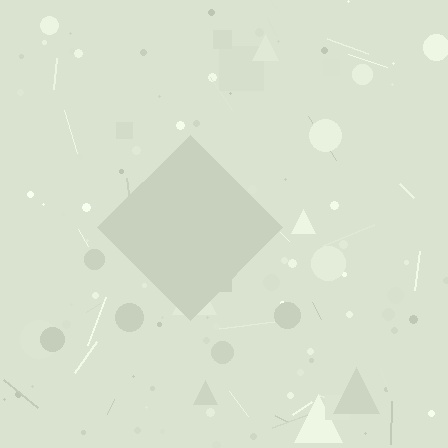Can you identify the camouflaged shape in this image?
The camouflaged shape is a diamond.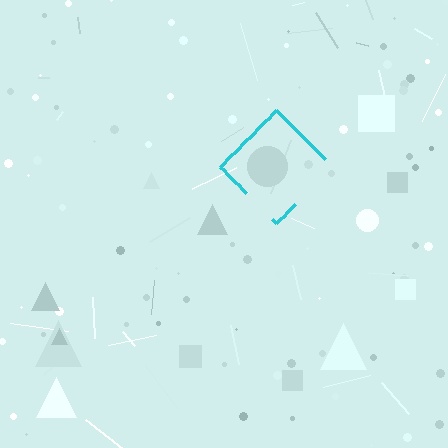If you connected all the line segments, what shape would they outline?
They would outline a diamond.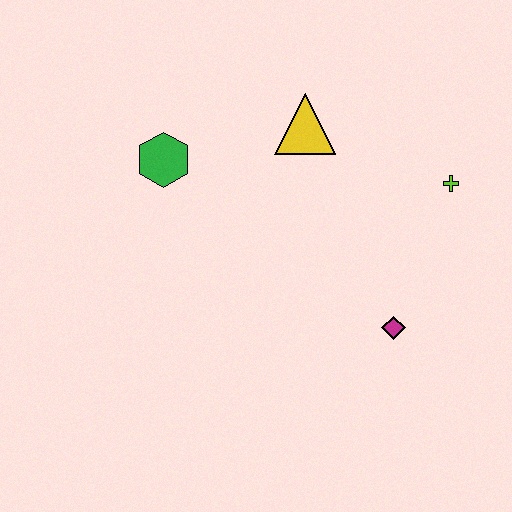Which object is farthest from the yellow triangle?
The magenta diamond is farthest from the yellow triangle.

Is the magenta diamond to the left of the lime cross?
Yes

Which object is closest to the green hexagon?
The yellow triangle is closest to the green hexagon.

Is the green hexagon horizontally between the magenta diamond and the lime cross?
No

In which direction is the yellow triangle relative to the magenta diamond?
The yellow triangle is above the magenta diamond.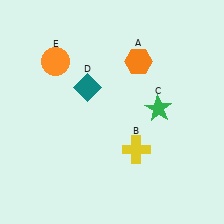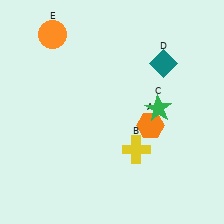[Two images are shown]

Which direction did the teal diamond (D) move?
The teal diamond (D) moved right.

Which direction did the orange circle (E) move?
The orange circle (E) moved up.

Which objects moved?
The objects that moved are: the orange hexagon (A), the teal diamond (D), the orange circle (E).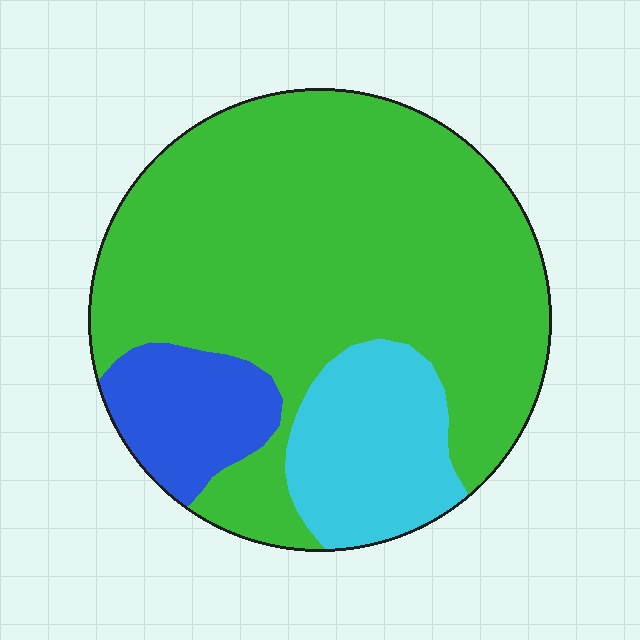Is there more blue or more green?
Green.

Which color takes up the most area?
Green, at roughly 70%.